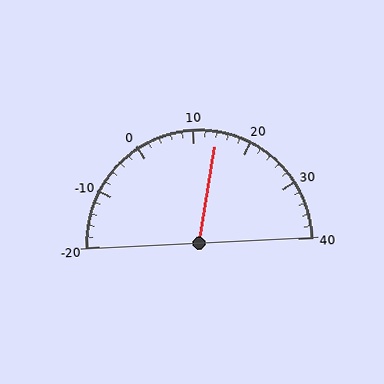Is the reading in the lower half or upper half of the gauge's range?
The reading is in the upper half of the range (-20 to 40).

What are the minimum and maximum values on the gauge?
The gauge ranges from -20 to 40.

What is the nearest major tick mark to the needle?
The nearest major tick mark is 10.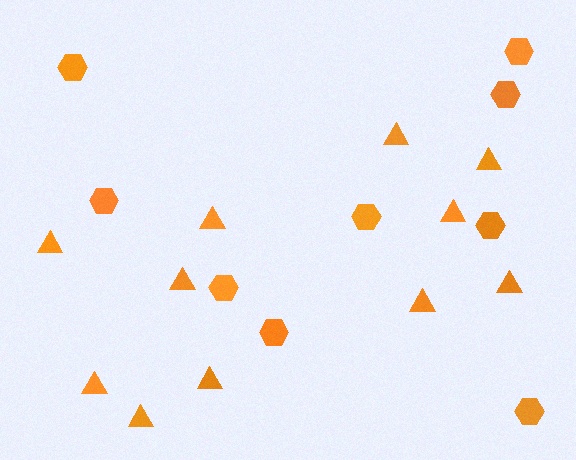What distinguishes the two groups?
There are 2 groups: one group of hexagons (9) and one group of triangles (11).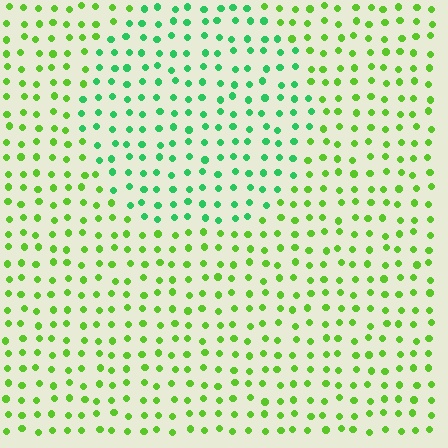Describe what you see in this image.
The image is filled with small lime elements in a uniform arrangement. A circle-shaped region is visible where the elements are tinted to a slightly different hue, forming a subtle color boundary.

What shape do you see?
I see a circle.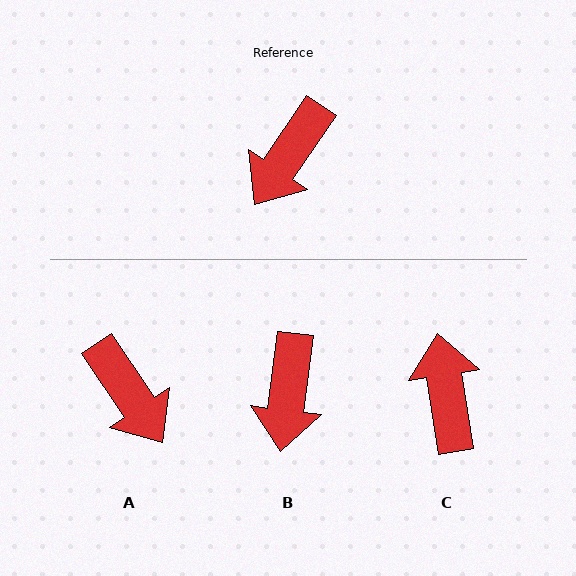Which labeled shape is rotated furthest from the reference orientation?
C, about 137 degrees away.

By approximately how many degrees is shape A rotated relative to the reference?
Approximately 68 degrees counter-clockwise.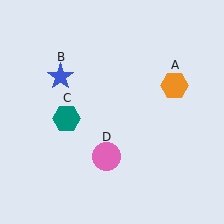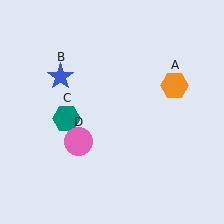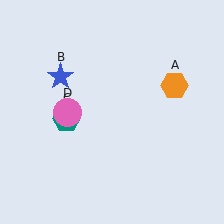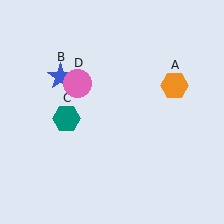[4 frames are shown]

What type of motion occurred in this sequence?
The pink circle (object D) rotated clockwise around the center of the scene.